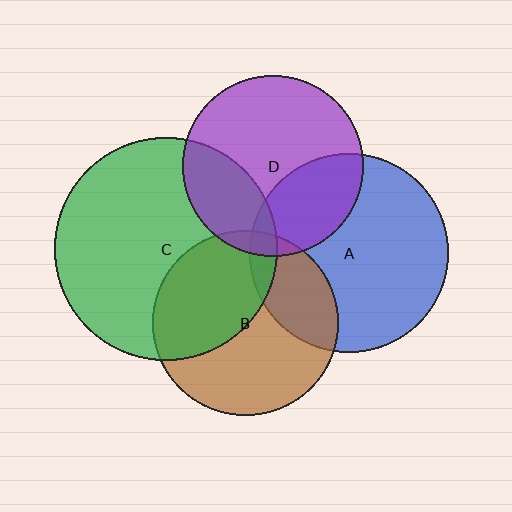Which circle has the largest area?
Circle C (green).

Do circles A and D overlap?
Yes.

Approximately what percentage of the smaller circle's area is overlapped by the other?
Approximately 30%.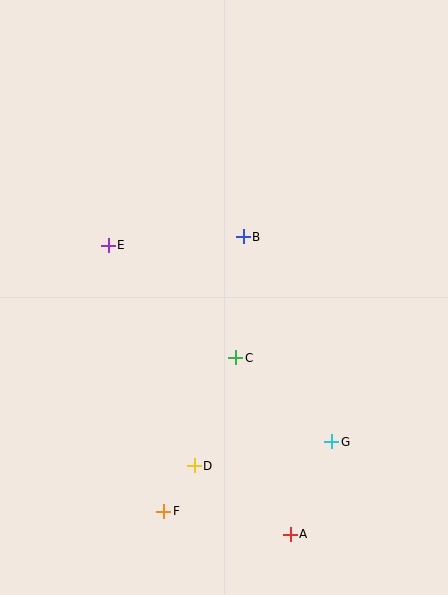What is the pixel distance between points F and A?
The distance between F and A is 129 pixels.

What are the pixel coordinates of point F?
Point F is at (164, 511).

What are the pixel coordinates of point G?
Point G is at (332, 442).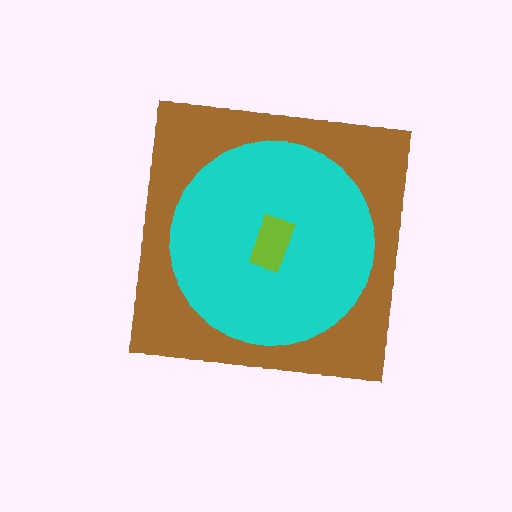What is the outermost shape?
The brown square.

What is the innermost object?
The lime rectangle.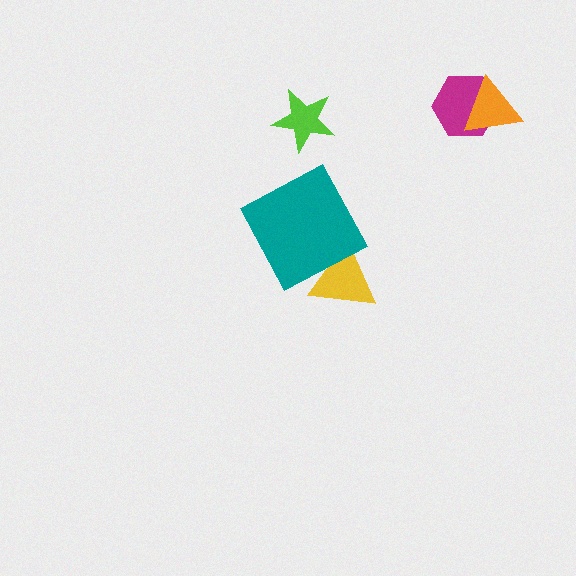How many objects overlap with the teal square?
1 object overlaps with the teal square.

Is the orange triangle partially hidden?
No, no other shape covers it.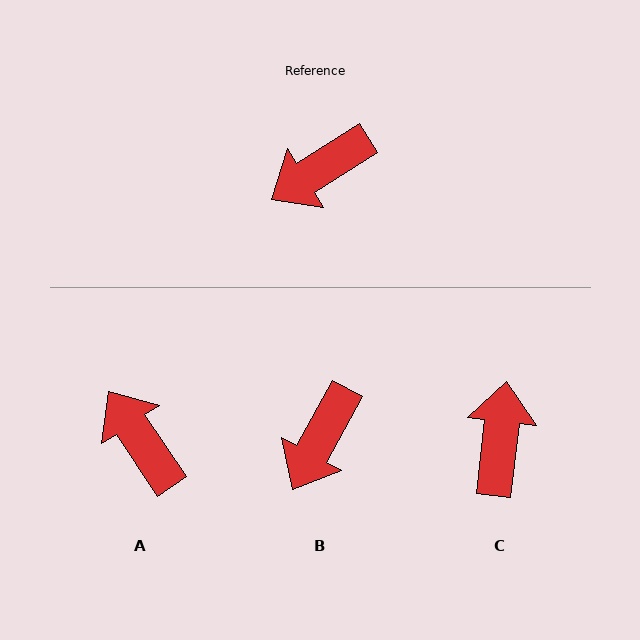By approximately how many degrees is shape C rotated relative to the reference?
Approximately 129 degrees clockwise.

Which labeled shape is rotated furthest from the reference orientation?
C, about 129 degrees away.